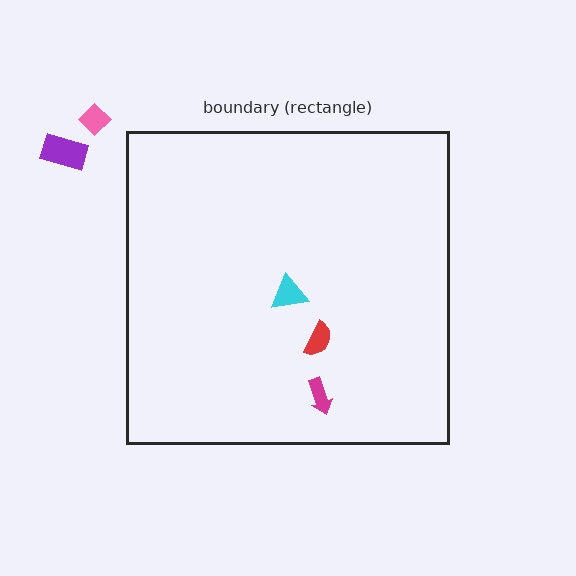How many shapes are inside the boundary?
3 inside, 2 outside.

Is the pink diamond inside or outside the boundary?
Outside.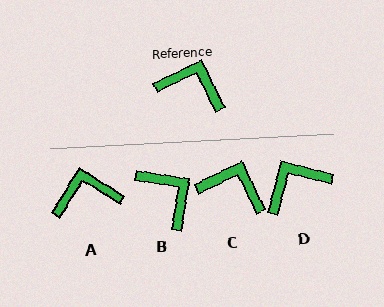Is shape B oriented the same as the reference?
No, it is off by about 35 degrees.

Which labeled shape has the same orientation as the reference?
C.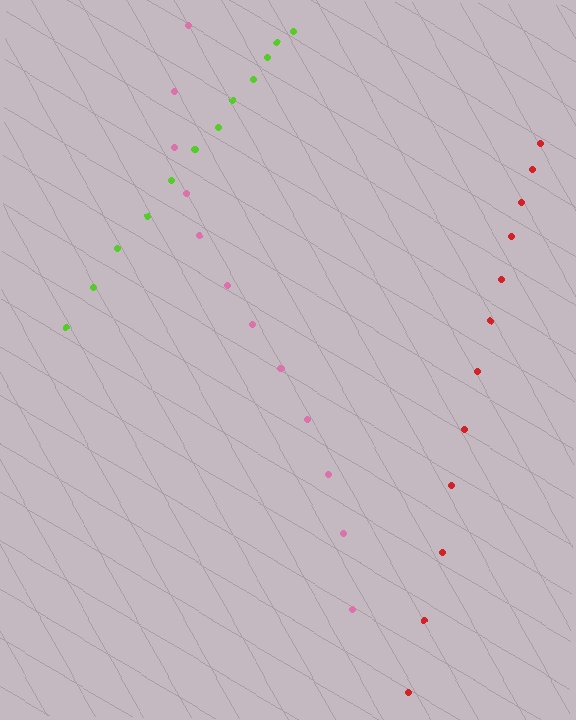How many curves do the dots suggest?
There are 3 distinct paths.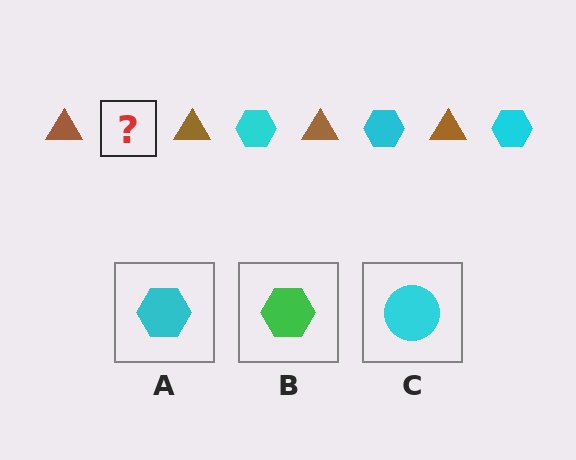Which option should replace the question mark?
Option A.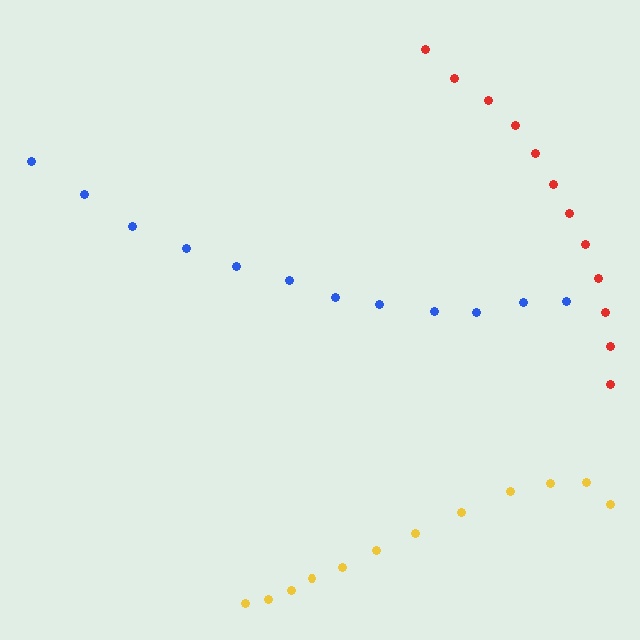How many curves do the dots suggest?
There are 3 distinct paths.